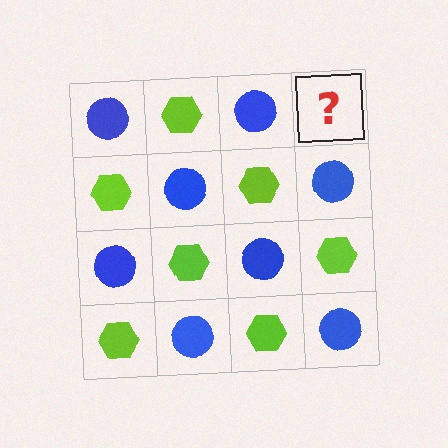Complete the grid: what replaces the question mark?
The question mark should be replaced with a lime hexagon.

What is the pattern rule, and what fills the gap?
The rule is that it alternates blue circle and lime hexagon in a checkerboard pattern. The gap should be filled with a lime hexagon.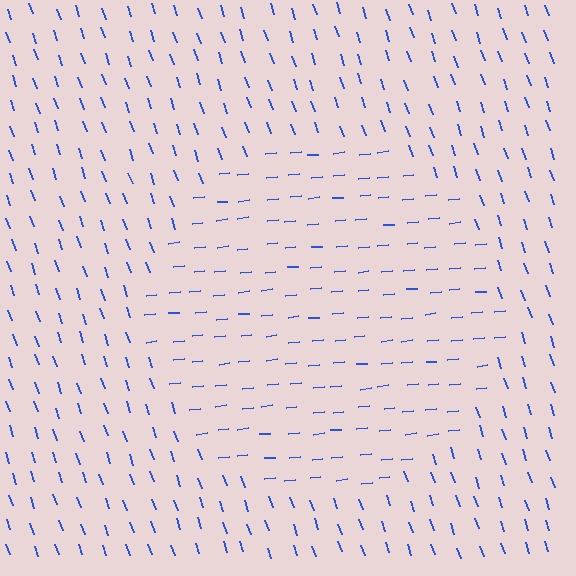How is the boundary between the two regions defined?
The boundary is defined purely by a change in line orientation (approximately 77 degrees difference). All lines are the same color and thickness.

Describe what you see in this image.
The image is filled with small blue line segments. A circle region in the image has lines oriented differently from the surrounding lines, creating a visible texture boundary.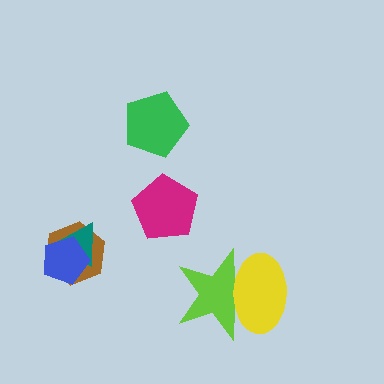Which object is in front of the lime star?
The yellow ellipse is in front of the lime star.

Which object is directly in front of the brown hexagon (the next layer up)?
The teal triangle is directly in front of the brown hexagon.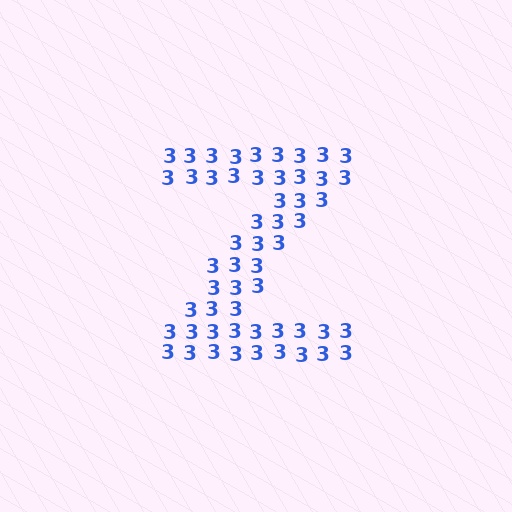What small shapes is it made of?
It is made of small digit 3's.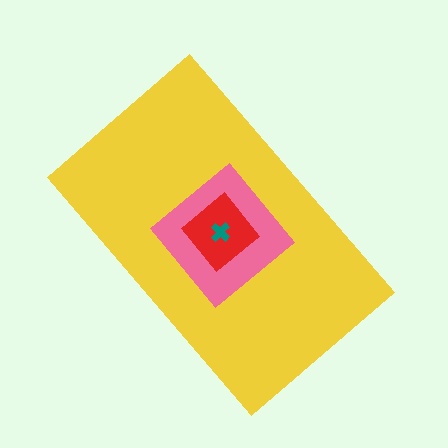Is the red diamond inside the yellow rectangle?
Yes.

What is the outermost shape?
The yellow rectangle.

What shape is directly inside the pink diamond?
The red diamond.